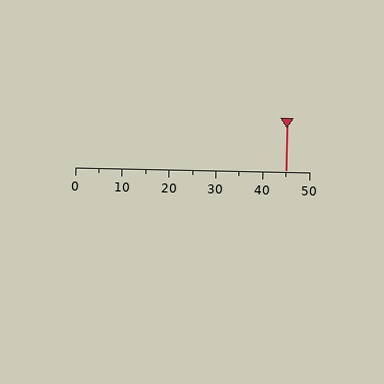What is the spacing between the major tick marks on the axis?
The major ticks are spaced 10 apart.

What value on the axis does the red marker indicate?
The marker indicates approximately 45.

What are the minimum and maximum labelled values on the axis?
The axis runs from 0 to 50.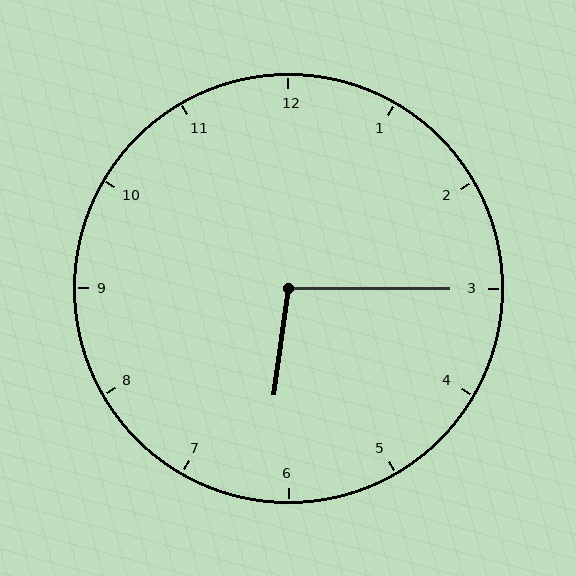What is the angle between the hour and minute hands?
Approximately 98 degrees.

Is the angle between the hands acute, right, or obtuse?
It is obtuse.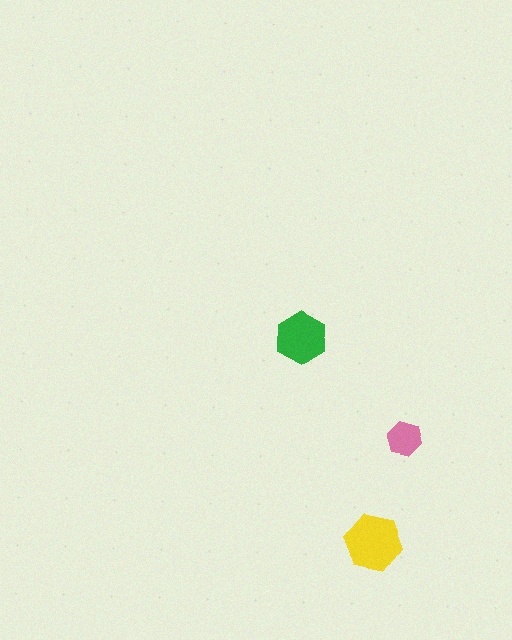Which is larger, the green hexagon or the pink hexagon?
The green one.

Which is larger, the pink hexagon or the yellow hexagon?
The yellow one.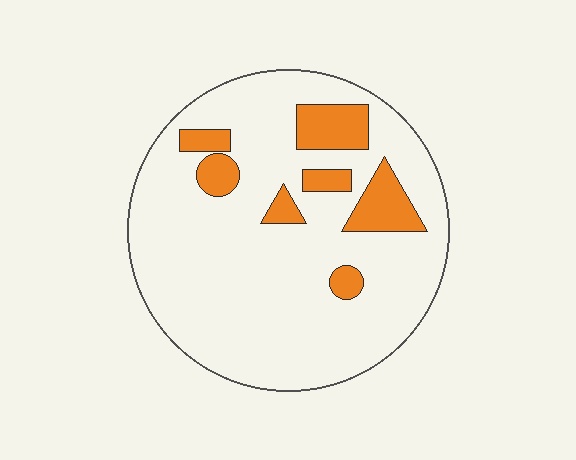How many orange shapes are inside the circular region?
7.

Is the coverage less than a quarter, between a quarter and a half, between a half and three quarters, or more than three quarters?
Less than a quarter.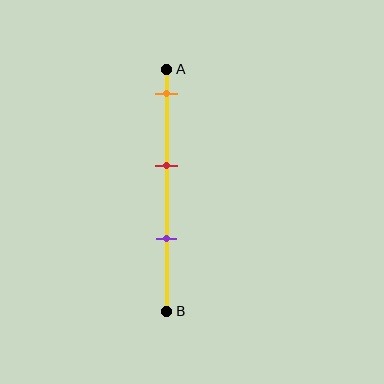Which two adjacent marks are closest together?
The red and purple marks are the closest adjacent pair.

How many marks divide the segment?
There are 3 marks dividing the segment.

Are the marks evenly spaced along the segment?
Yes, the marks are approximately evenly spaced.